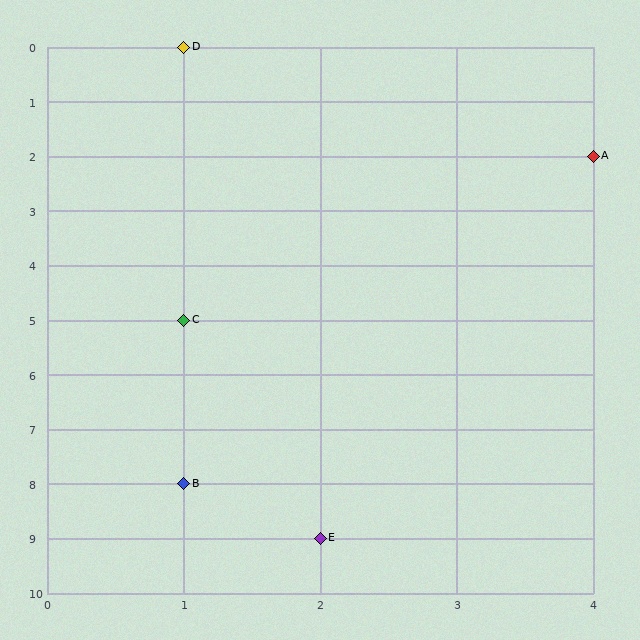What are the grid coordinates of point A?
Point A is at grid coordinates (4, 2).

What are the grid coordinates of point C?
Point C is at grid coordinates (1, 5).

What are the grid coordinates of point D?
Point D is at grid coordinates (1, 0).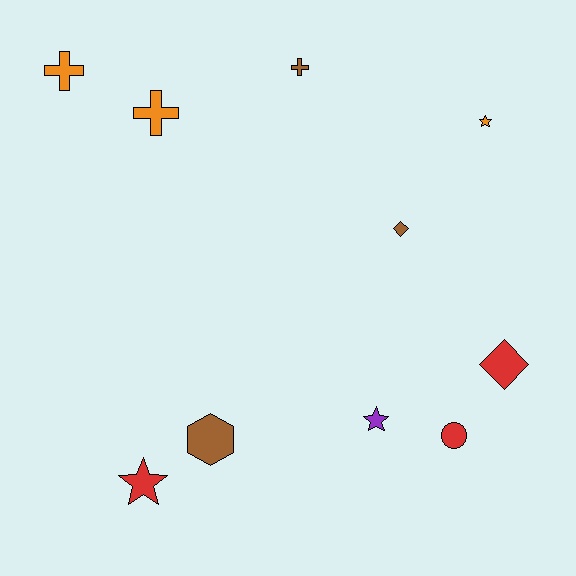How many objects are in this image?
There are 10 objects.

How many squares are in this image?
There are no squares.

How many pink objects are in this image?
There are no pink objects.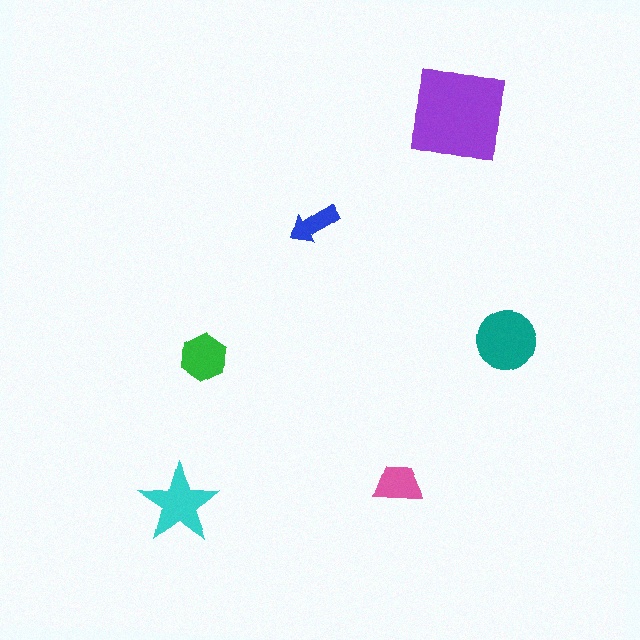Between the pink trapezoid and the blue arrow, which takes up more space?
The pink trapezoid.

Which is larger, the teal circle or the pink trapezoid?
The teal circle.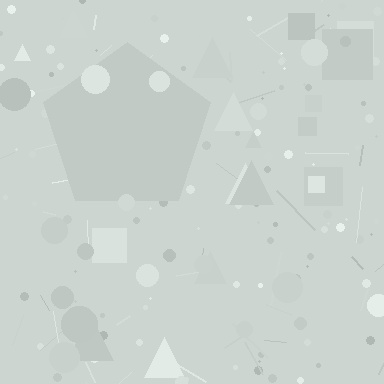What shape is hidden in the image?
A pentagon is hidden in the image.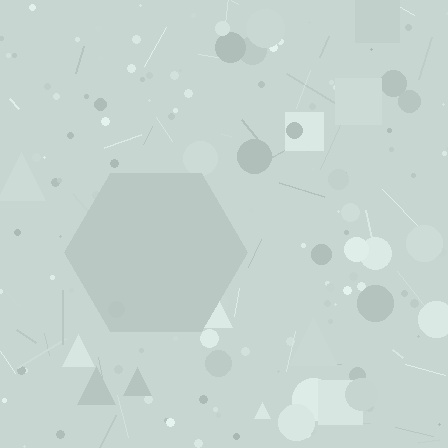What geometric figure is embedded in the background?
A hexagon is embedded in the background.